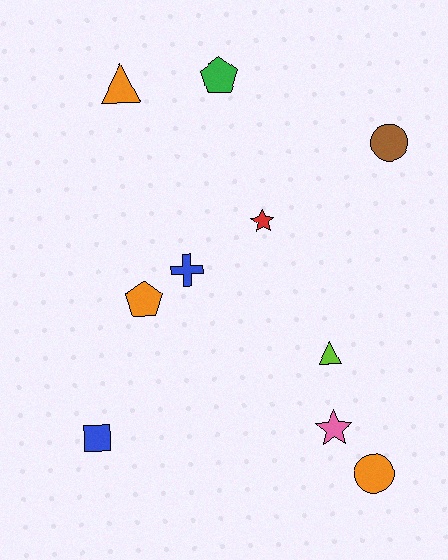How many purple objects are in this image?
There are no purple objects.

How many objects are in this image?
There are 10 objects.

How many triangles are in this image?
There are 2 triangles.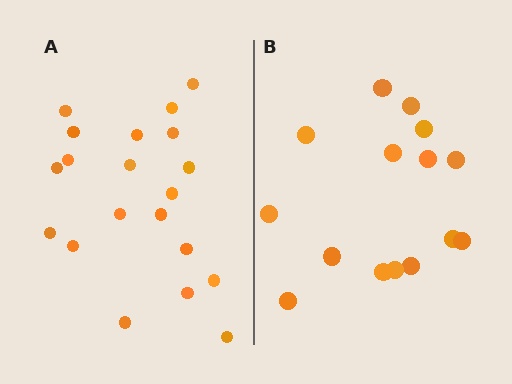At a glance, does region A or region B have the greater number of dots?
Region A (the left region) has more dots.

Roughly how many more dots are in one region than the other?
Region A has about 5 more dots than region B.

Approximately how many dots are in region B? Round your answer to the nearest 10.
About 20 dots. (The exact count is 15, which rounds to 20.)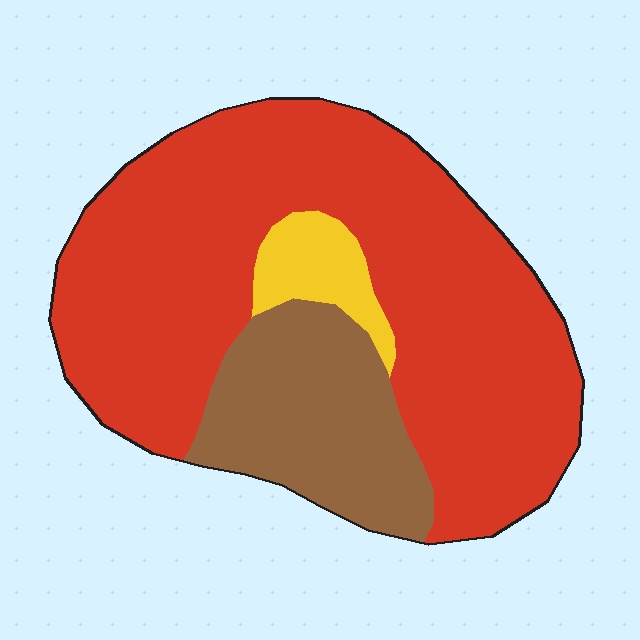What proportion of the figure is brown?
Brown covers about 20% of the figure.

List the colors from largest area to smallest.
From largest to smallest: red, brown, yellow.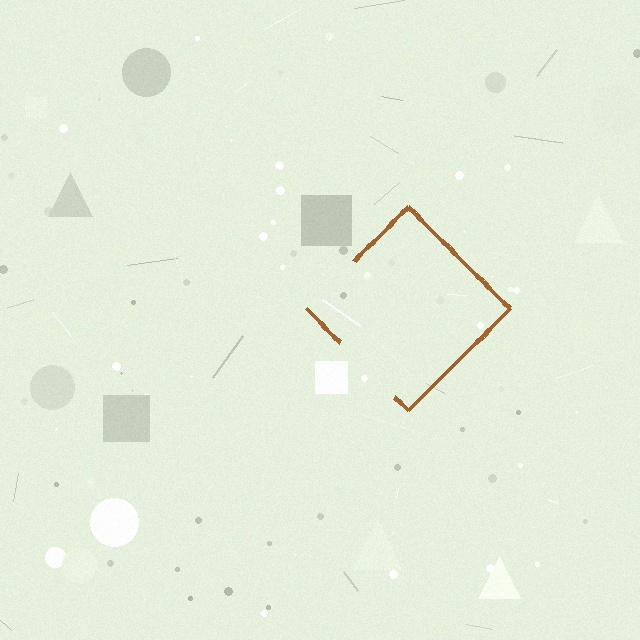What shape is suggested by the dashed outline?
The dashed outline suggests a diamond.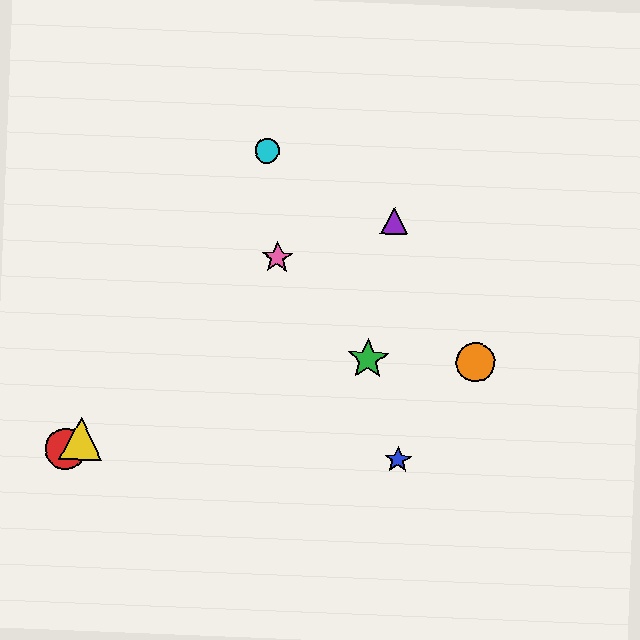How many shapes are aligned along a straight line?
3 shapes (the red circle, the yellow triangle, the purple triangle) are aligned along a straight line.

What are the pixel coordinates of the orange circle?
The orange circle is at (475, 362).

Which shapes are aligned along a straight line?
The red circle, the yellow triangle, the purple triangle are aligned along a straight line.